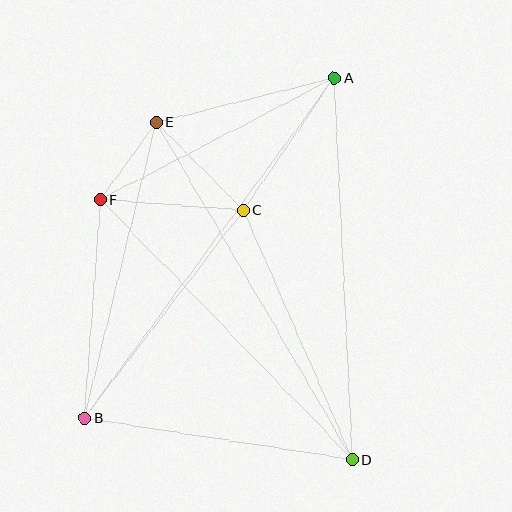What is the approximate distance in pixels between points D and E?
The distance between D and E is approximately 391 pixels.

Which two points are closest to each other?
Points E and F are closest to each other.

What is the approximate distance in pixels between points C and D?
The distance between C and D is approximately 273 pixels.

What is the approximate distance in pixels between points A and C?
The distance between A and C is approximately 161 pixels.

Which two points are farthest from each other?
Points A and B are farthest from each other.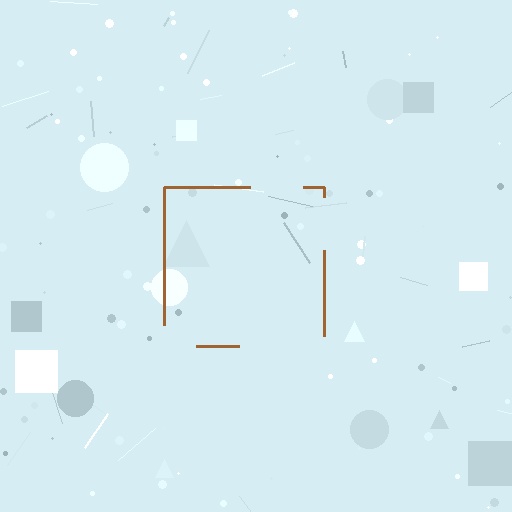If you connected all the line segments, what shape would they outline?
They would outline a square.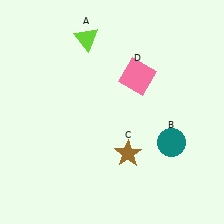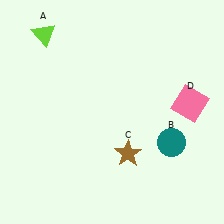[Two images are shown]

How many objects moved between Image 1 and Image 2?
2 objects moved between the two images.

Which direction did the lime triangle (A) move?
The lime triangle (A) moved left.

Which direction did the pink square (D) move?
The pink square (D) moved right.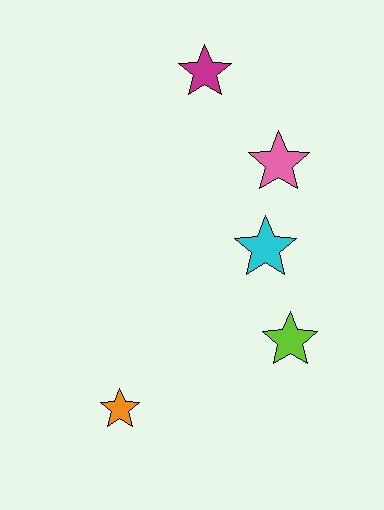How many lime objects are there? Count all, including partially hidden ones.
There is 1 lime object.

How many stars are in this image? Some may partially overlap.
There are 5 stars.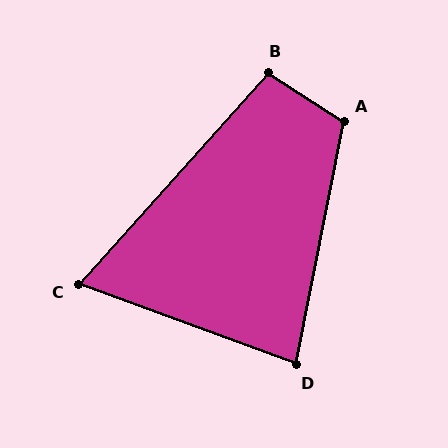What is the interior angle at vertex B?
Approximately 99 degrees (obtuse).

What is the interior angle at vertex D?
Approximately 81 degrees (acute).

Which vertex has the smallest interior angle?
C, at approximately 68 degrees.